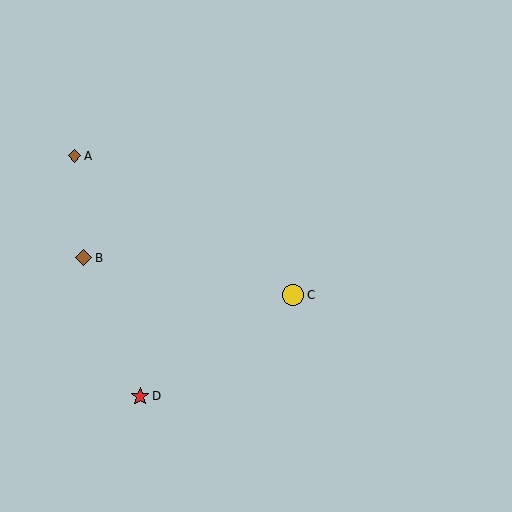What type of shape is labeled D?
Shape D is a red star.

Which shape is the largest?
The yellow circle (labeled C) is the largest.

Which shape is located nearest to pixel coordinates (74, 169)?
The brown diamond (labeled A) at (75, 156) is nearest to that location.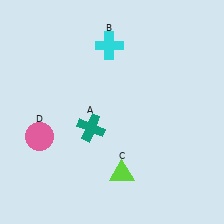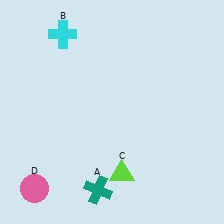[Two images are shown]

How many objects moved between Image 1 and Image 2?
3 objects moved between the two images.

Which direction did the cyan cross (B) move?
The cyan cross (B) moved left.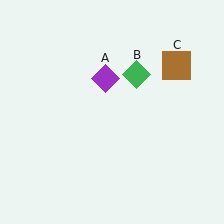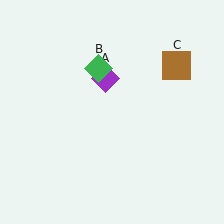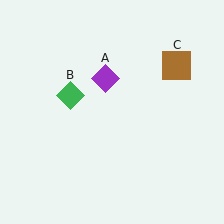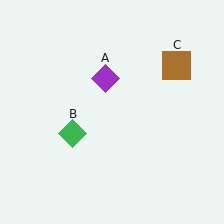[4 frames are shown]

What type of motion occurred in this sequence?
The green diamond (object B) rotated counterclockwise around the center of the scene.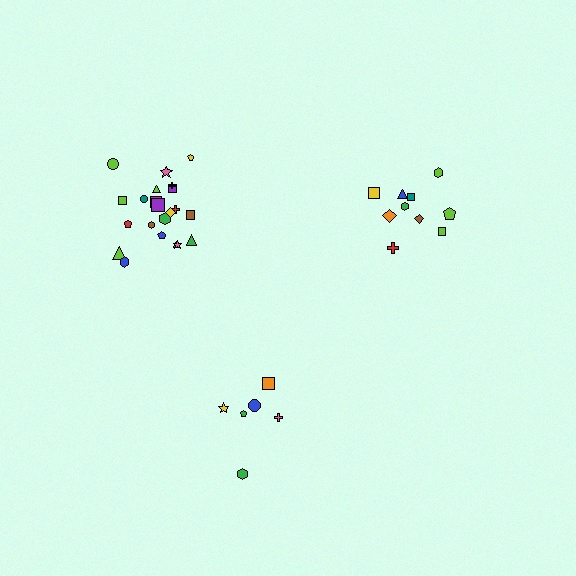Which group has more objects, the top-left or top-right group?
The top-left group.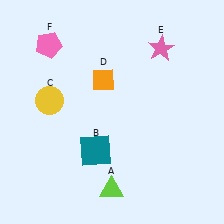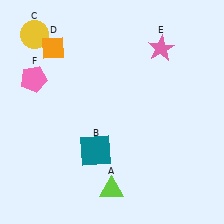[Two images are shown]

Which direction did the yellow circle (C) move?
The yellow circle (C) moved up.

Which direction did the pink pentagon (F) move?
The pink pentagon (F) moved down.